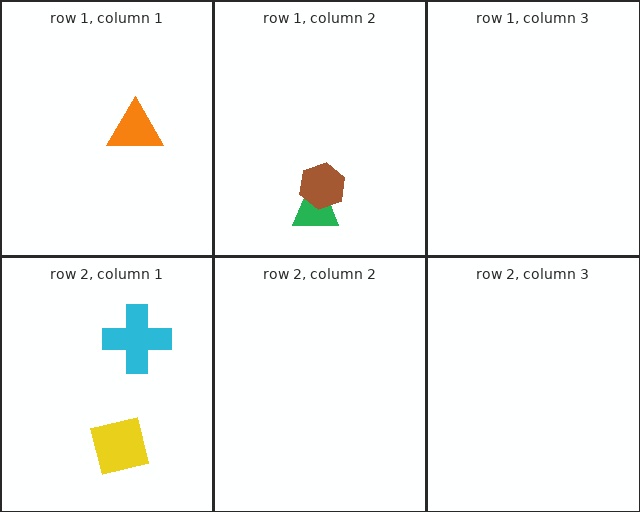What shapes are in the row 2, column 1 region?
The cyan cross, the yellow square.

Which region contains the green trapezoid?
The row 1, column 2 region.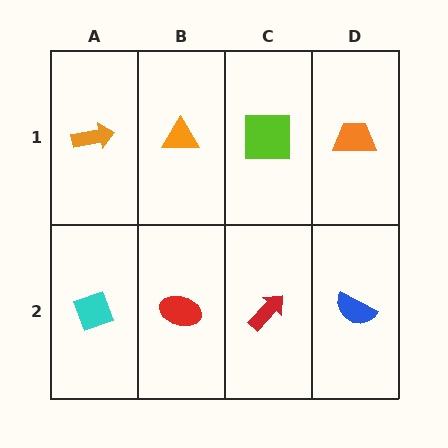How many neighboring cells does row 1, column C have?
3.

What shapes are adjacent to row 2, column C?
A lime square (row 1, column C), a red ellipse (row 2, column B), a blue semicircle (row 2, column D).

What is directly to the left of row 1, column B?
An orange arrow.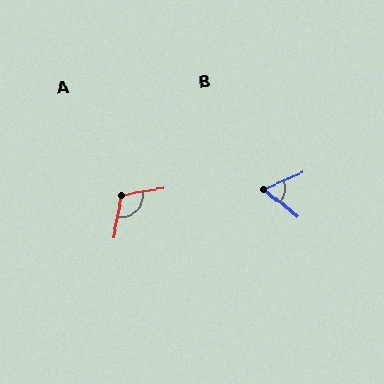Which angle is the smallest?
B, at approximately 62 degrees.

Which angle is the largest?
A, at approximately 109 degrees.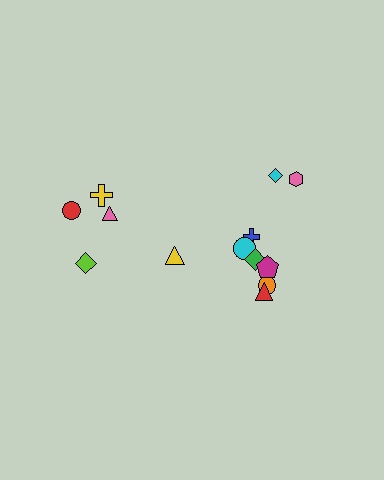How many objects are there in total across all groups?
There are 13 objects.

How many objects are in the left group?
There are 5 objects.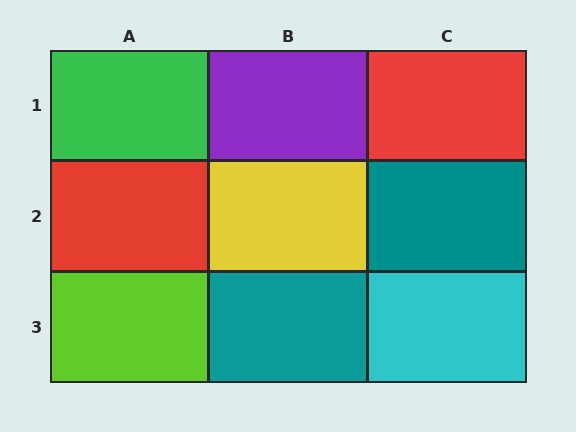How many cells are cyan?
1 cell is cyan.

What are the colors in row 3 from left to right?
Lime, teal, cyan.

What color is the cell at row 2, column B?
Yellow.